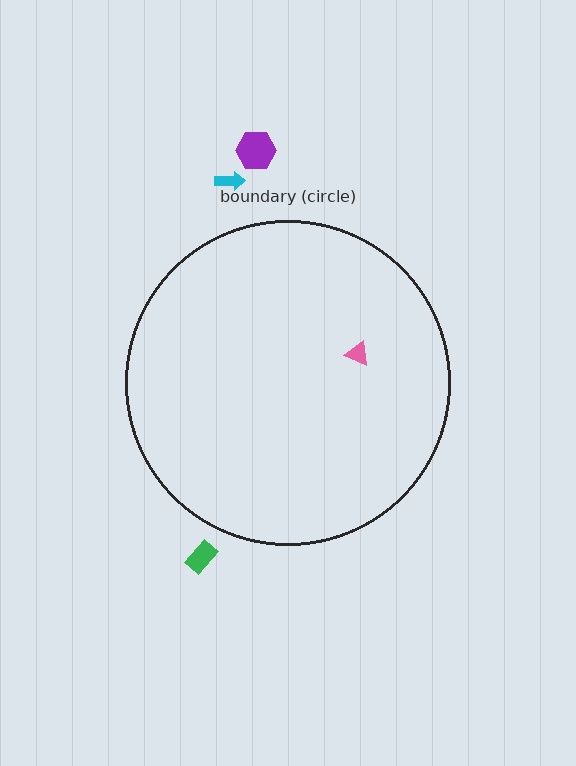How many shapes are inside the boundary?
1 inside, 3 outside.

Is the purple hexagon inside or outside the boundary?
Outside.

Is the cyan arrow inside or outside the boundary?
Outside.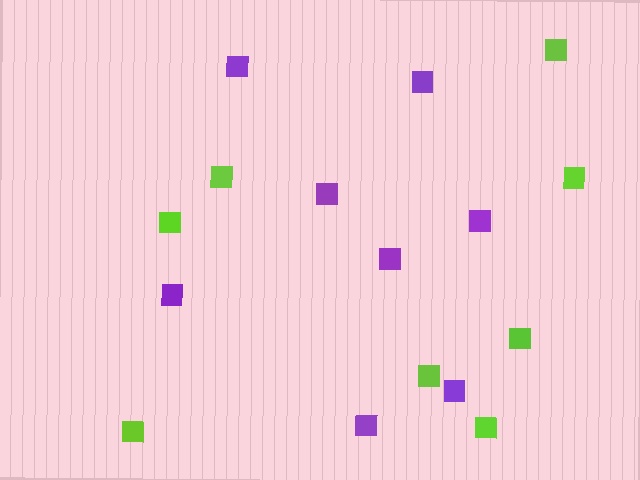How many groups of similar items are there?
There are 2 groups: one group of lime squares (8) and one group of purple squares (8).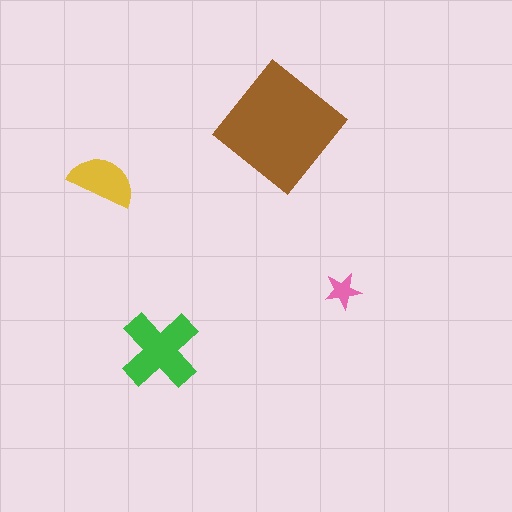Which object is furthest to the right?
The pink star is rightmost.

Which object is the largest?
The brown diamond.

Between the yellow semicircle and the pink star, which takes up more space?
The yellow semicircle.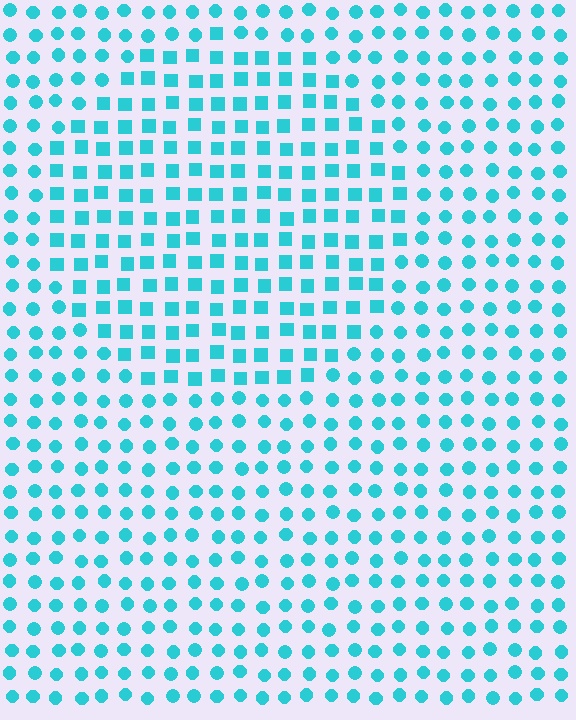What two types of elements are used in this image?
The image uses squares inside the circle region and circles outside it.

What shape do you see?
I see a circle.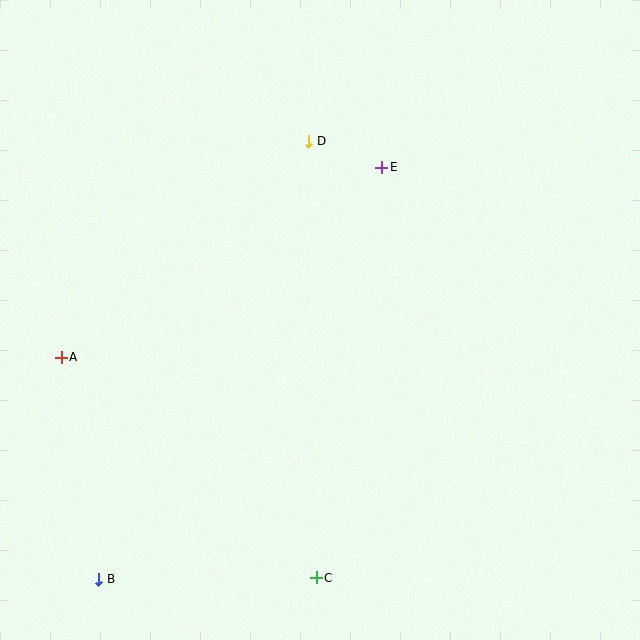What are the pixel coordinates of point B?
Point B is at (99, 579).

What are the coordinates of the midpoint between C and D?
The midpoint between C and D is at (312, 359).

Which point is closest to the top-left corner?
Point D is closest to the top-left corner.